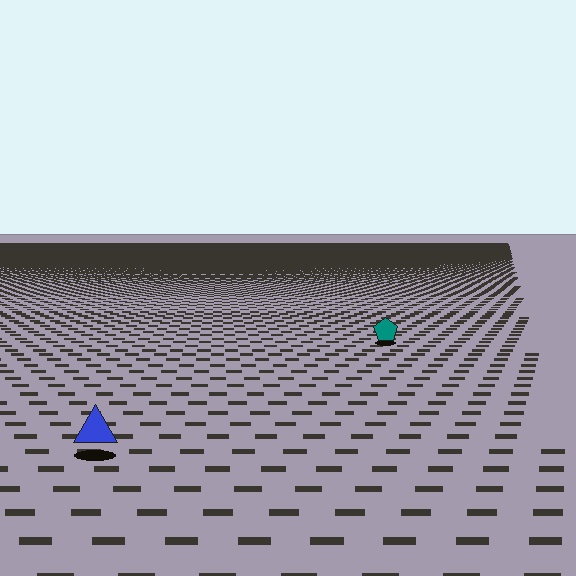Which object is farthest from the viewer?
The teal pentagon is farthest from the viewer. It appears smaller and the ground texture around it is denser.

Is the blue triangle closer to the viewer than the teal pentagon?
Yes. The blue triangle is closer — you can tell from the texture gradient: the ground texture is coarser near it.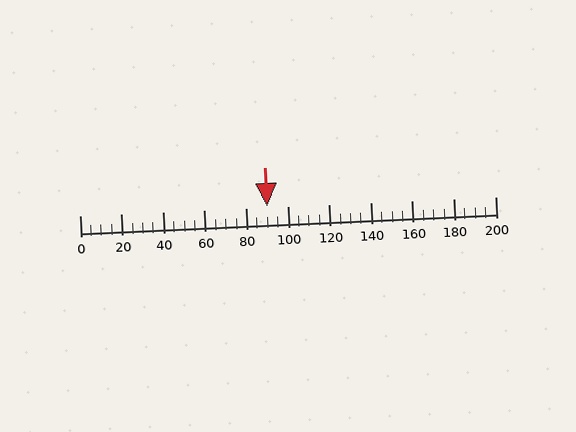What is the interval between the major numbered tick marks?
The major tick marks are spaced 20 units apart.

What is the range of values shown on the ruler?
The ruler shows values from 0 to 200.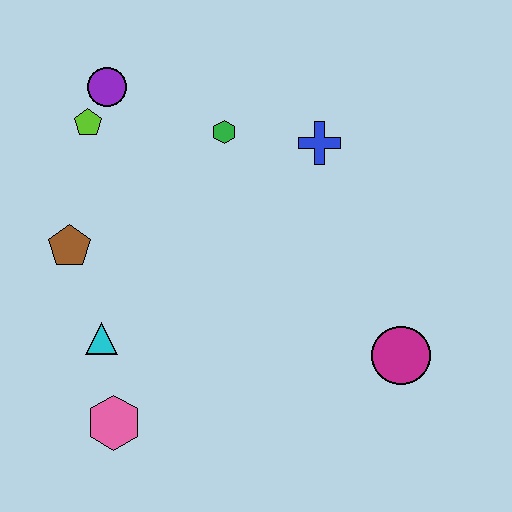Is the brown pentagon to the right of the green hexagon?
No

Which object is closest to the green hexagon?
The blue cross is closest to the green hexagon.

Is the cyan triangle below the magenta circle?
No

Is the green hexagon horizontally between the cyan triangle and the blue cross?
Yes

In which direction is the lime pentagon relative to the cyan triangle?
The lime pentagon is above the cyan triangle.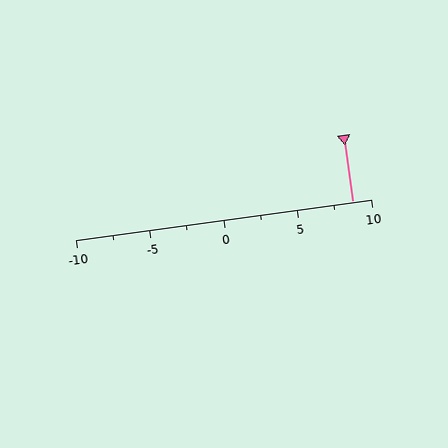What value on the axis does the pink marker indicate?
The marker indicates approximately 8.8.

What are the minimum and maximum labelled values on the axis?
The axis runs from -10 to 10.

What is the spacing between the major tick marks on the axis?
The major ticks are spaced 5 apart.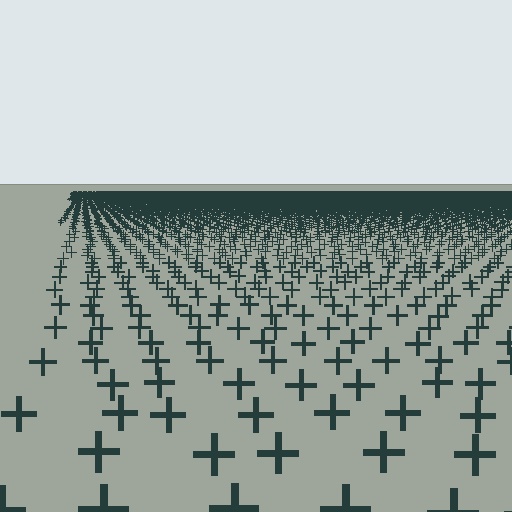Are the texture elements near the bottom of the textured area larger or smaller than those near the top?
Larger. Near the bottom, elements are closer to the viewer and appear at a bigger on-screen size.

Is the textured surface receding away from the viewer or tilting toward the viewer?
The surface is receding away from the viewer. Texture elements get smaller and denser toward the top.